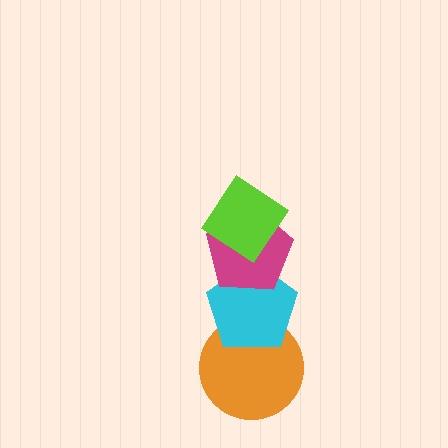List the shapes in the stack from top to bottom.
From top to bottom: the lime diamond, the magenta pentagon, the cyan pentagon, the orange circle.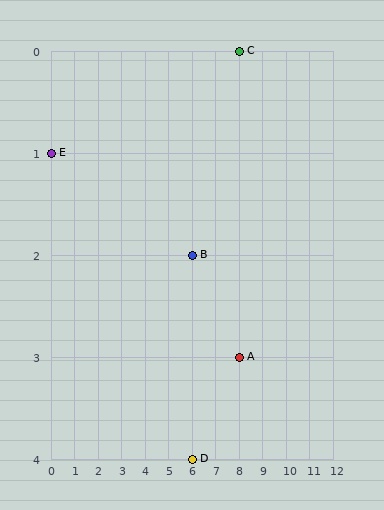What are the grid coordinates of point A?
Point A is at grid coordinates (8, 3).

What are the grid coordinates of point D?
Point D is at grid coordinates (6, 4).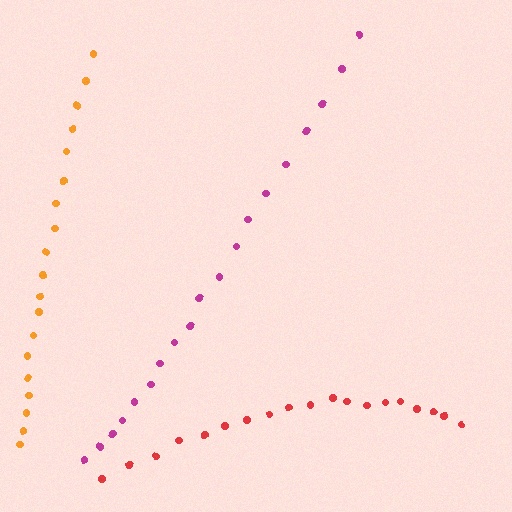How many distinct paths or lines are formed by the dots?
There are 3 distinct paths.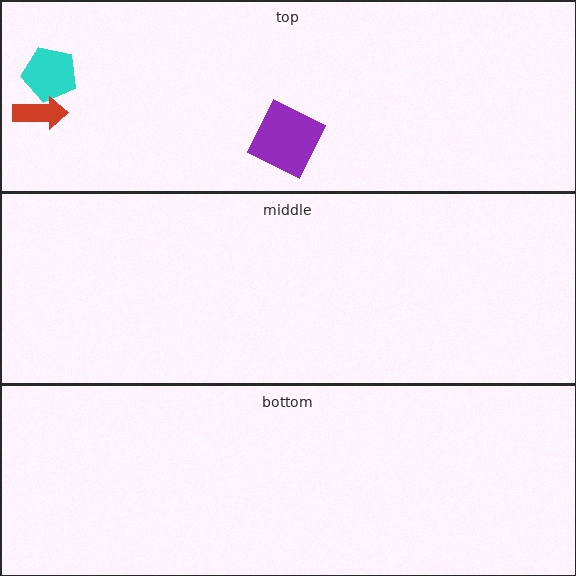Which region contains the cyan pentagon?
The top region.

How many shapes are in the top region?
3.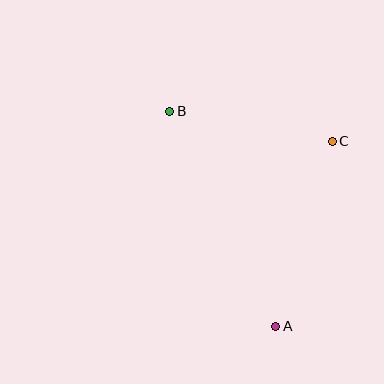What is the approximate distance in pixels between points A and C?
The distance between A and C is approximately 193 pixels.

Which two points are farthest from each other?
Points A and B are farthest from each other.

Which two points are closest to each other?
Points B and C are closest to each other.